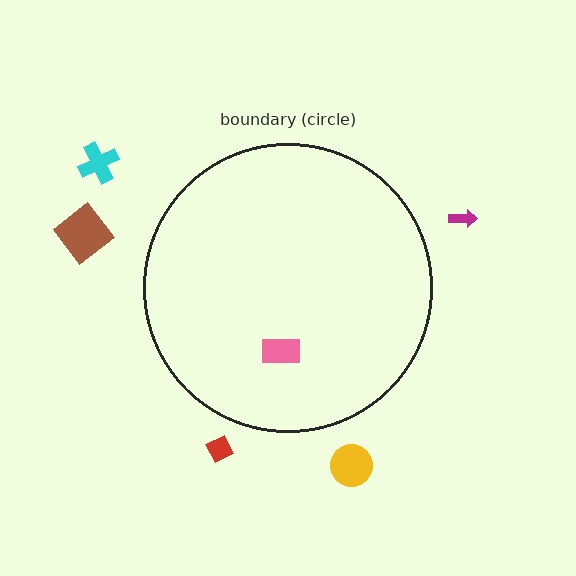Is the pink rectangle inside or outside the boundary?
Inside.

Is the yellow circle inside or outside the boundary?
Outside.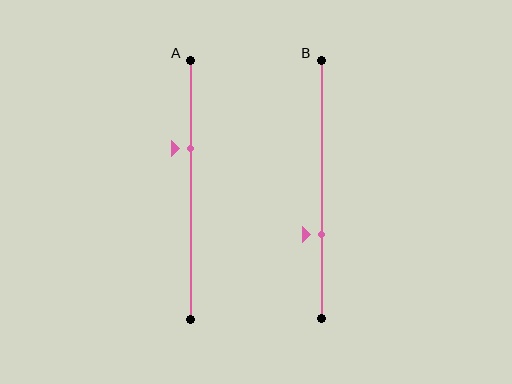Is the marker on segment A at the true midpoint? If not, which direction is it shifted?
No, the marker on segment A is shifted upward by about 16% of the segment length.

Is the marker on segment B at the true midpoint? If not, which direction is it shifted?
No, the marker on segment B is shifted downward by about 18% of the segment length.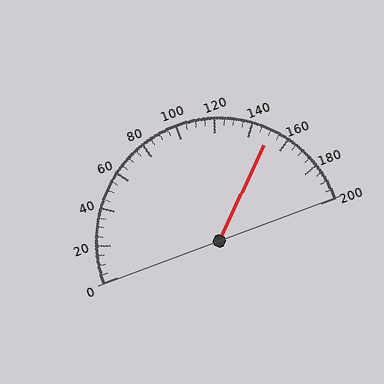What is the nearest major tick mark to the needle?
The nearest major tick mark is 160.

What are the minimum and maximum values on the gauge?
The gauge ranges from 0 to 200.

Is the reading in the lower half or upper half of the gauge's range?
The reading is in the upper half of the range (0 to 200).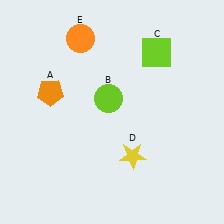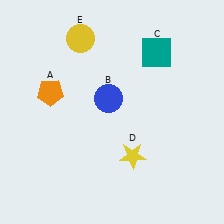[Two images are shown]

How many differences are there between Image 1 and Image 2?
There are 3 differences between the two images.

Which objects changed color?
B changed from lime to blue. C changed from lime to teal. E changed from orange to yellow.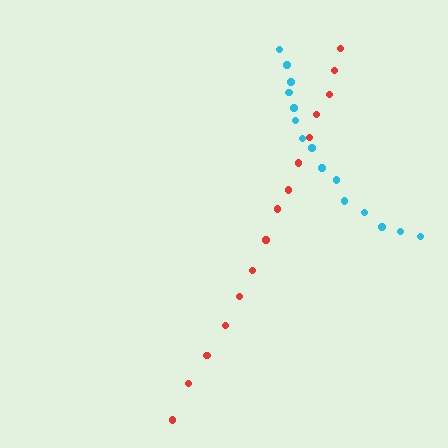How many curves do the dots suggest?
There are 2 distinct paths.